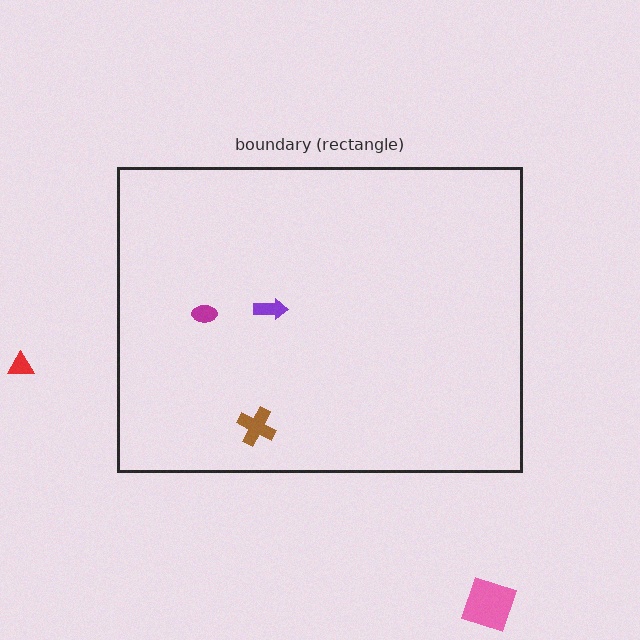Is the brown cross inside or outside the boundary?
Inside.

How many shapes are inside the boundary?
3 inside, 2 outside.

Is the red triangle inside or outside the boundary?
Outside.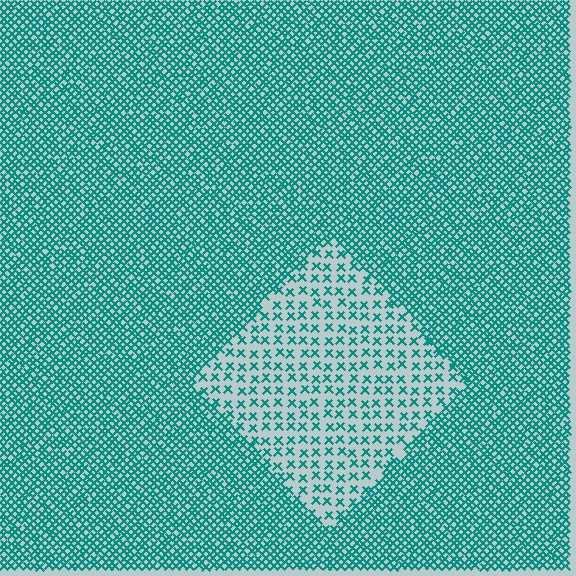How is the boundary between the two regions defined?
The boundary is defined by a change in element density (approximately 2.7x ratio). All elements are the same color, size, and shape.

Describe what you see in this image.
The image contains small teal elements arranged at two different densities. A diamond-shaped region is visible where the elements are less densely packed than the surrounding area.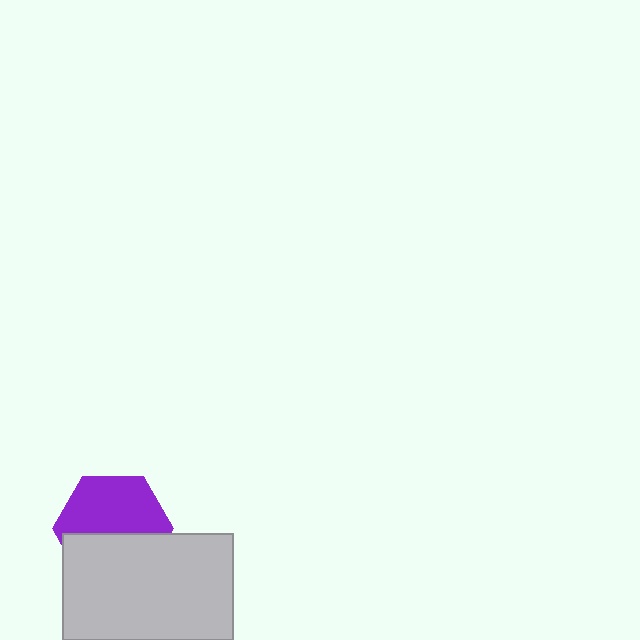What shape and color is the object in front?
The object in front is a light gray rectangle.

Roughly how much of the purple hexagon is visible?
About half of it is visible (roughly 56%).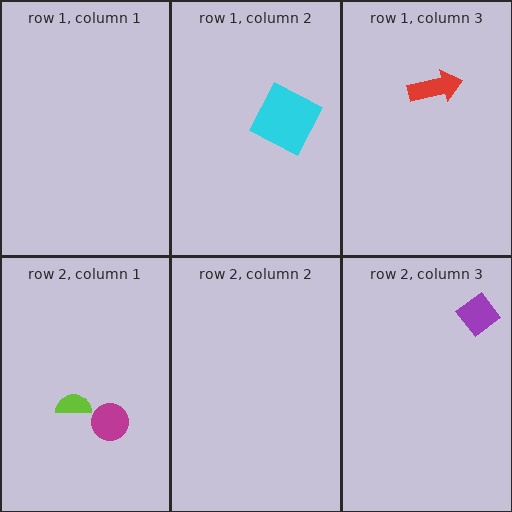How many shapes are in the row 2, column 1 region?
2.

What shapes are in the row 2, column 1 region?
The lime semicircle, the magenta circle.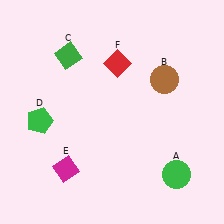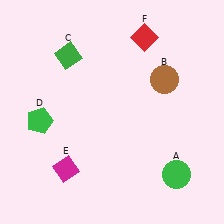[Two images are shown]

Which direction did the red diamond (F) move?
The red diamond (F) moved right.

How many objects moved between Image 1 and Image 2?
1 object moved between the two images.